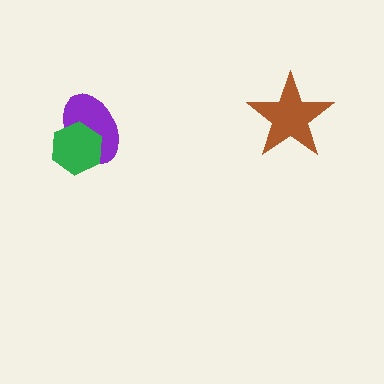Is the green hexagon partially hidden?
No, no other shape covers it.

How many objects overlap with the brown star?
0 objects overlap with the brown star.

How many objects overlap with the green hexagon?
1 object overlaps with the green hexagon.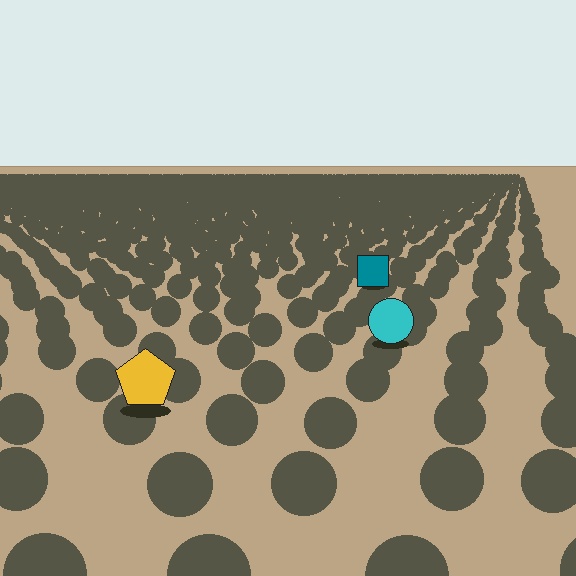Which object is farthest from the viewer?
The teal square is farthest from the viewer. It appears smaller and the ground texture around it is denser.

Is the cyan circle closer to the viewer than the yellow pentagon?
No. The yellow pentagon is closer — you can tell from the texture gradient: the ground texture is coarser near it.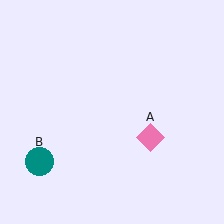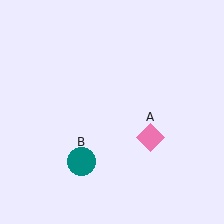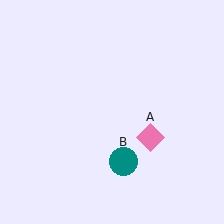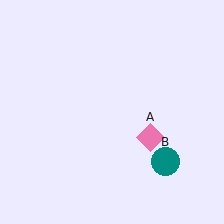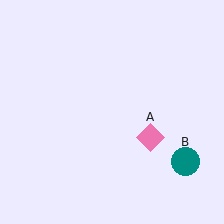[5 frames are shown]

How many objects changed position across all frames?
1 object changed position: teal circle (object B).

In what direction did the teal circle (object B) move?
The teal circle (object B) moved right.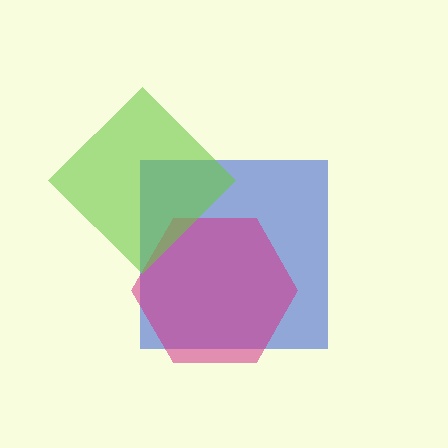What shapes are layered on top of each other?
The layered shapes are: a blue square, a magenta hexagon, a lime diamond.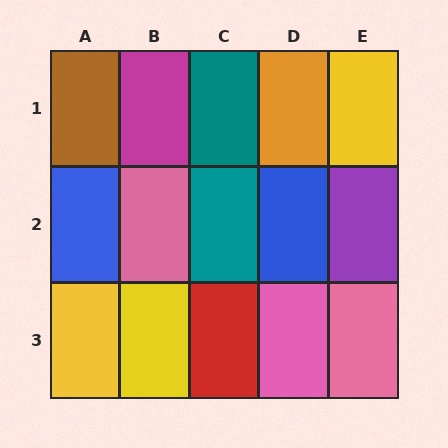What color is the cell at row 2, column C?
Teal.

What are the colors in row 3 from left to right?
Yellow, yellow, red, pink, pink.